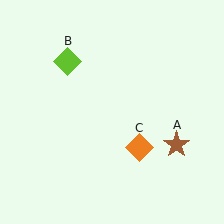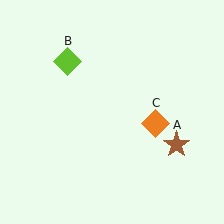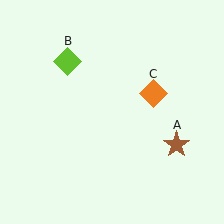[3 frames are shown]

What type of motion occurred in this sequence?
The orange diamond (object C) rotated counterclockwise around the center of the scene.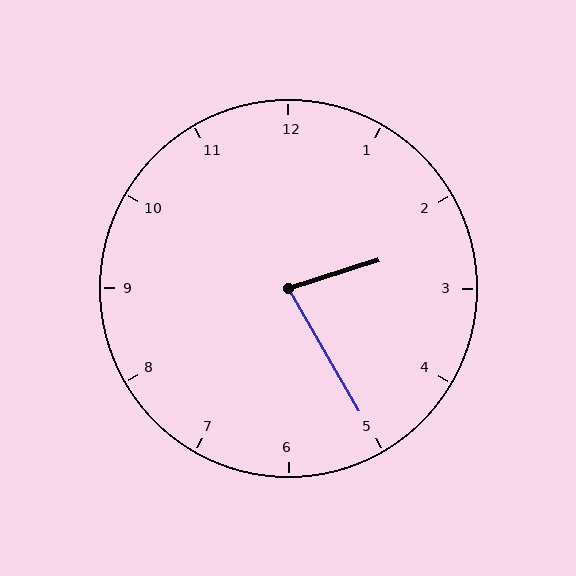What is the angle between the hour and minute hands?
Approximately 78 degrees.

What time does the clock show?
2:25.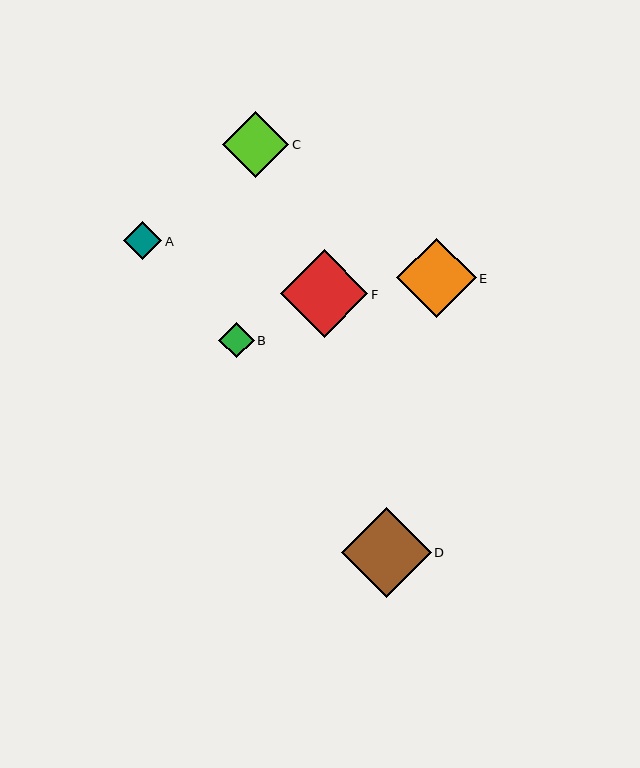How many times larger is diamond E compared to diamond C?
Diamond E is approximately 1.2 times the size of diamond C.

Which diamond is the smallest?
Diamond B is the smallest with a size of approximately 35 pixels.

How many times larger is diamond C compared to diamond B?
Diamond C is approximately 1.9 times the size of diamond B.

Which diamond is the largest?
Diamond D is the largest with a size of approximately 90 pixels.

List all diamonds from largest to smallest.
From largest to smallest: D, F, E, C, A, B.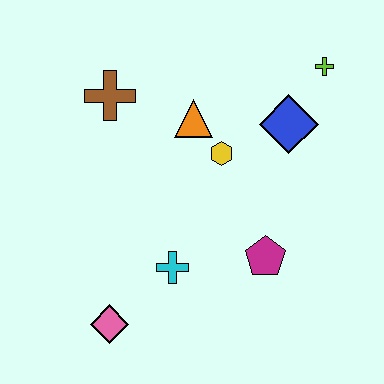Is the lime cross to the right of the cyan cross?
Yes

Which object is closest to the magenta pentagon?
The cyan cross is closest to the magenta pentagon.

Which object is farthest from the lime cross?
The pink diamond is farthest from the lime cross.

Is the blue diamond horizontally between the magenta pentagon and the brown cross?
No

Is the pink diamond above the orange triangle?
No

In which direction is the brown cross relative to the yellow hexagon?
The brown cross is to the left of the yellow hexagon.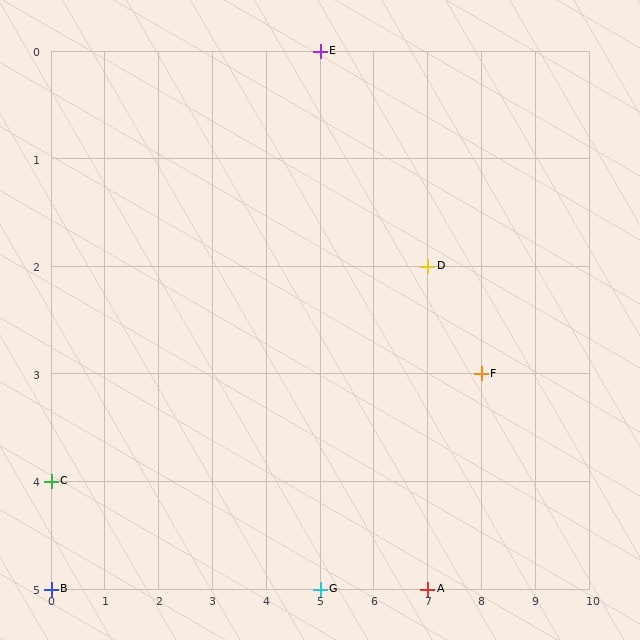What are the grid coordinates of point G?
Point G is at grid coordinates (5, 5).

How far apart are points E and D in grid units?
Points E and D are 2 columns and 2 rows apart (about 2.8 grid units diagonally).